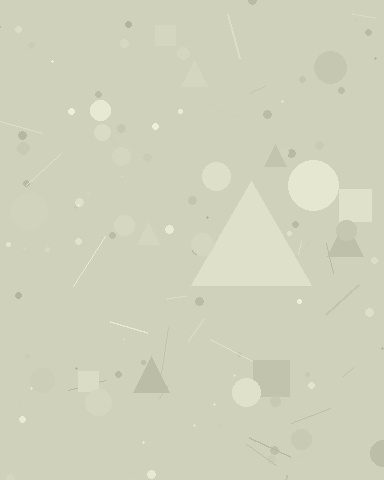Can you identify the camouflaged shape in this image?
The camouflaged shape is a triangle.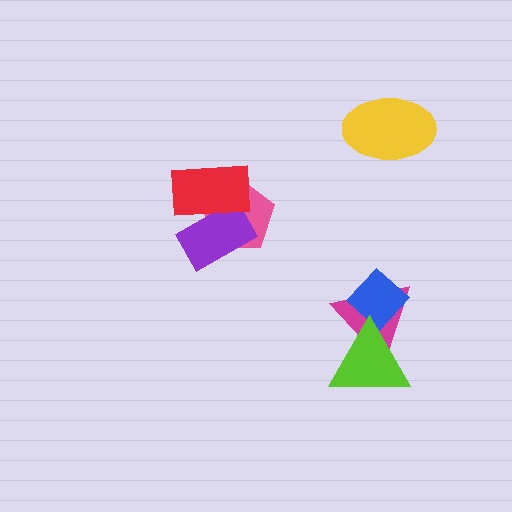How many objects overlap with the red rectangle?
2 objects overlap with the red rectangle.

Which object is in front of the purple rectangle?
The red rectangle is in front of the purple rectangle.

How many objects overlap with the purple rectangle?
2 objects overlap with the purple rectangle.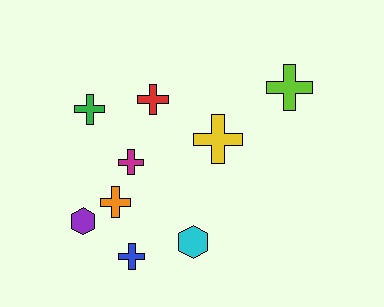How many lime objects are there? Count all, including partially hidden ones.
There is 1 lime object.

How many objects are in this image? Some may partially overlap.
There are 9 objects.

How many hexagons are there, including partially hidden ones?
There are 2 hexagons.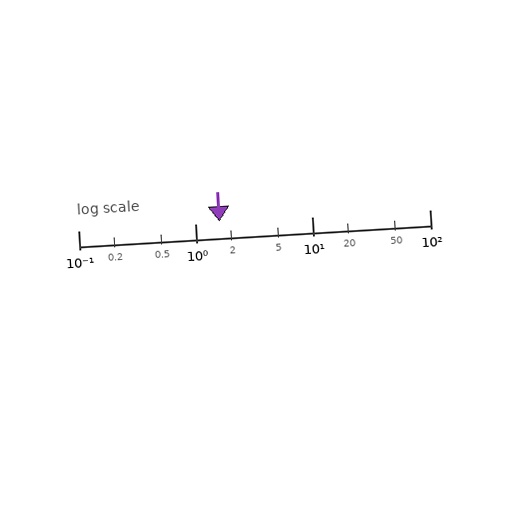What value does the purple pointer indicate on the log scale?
The pointer indicates approximately 1.6.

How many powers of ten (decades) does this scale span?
The scale spans 3 decades, from 0.1 to 100.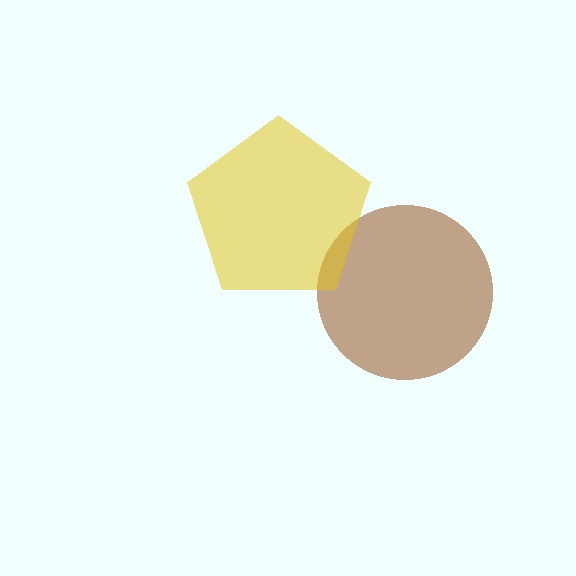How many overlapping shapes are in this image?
There are 2 overlapping shapes in the image.